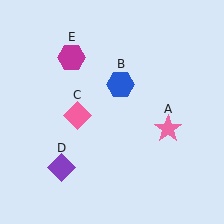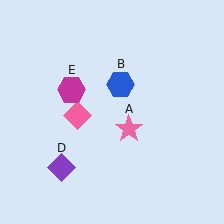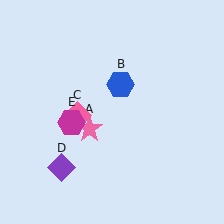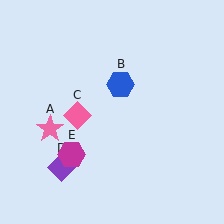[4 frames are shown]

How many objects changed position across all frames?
2 objects changed position: pink star (object A), magenta hexagon (object E).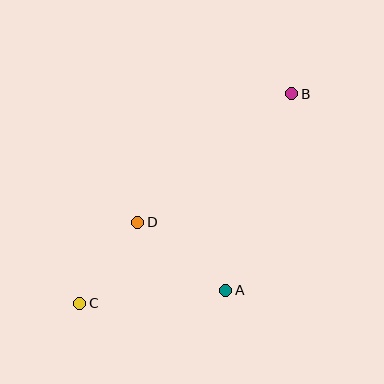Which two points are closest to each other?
Points C and D are closest to each other.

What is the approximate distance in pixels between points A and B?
The distance between A and B is approximately 207 pixels.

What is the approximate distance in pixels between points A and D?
The distance between A and D is approximately 111 pixels.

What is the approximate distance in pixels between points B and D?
The distance between B and D is approximately 200 pixels.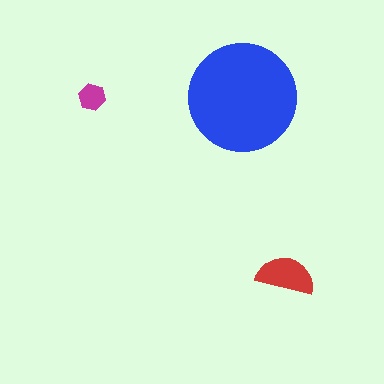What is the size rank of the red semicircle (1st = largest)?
2nd.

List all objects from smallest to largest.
The magenta hexagon, the red semicircle, the blue circle.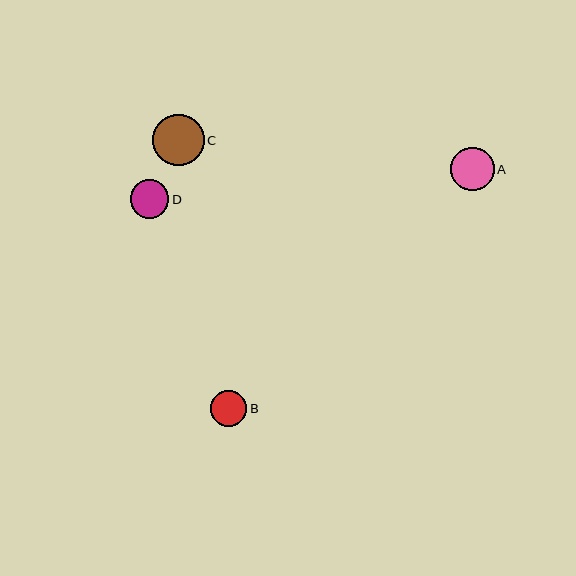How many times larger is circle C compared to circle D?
Circle C is approximately 1.3 times the size of circle D.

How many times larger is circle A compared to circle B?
Circle A is approximately 1.2 times the size of circle B.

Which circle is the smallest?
Circle B is the smallest with a size of approximately 36 pixels.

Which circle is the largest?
Circle C is the largest with a size of approximately 52 pixels.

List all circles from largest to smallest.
From largest to smallest: C, A, D, B.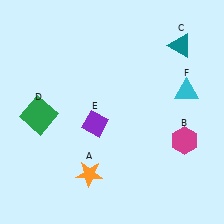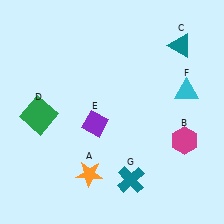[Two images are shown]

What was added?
A teal cross (G) was added in Image 2.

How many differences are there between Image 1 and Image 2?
There is 1 difference between the two images.